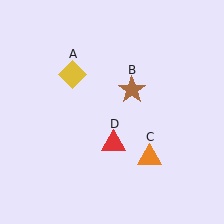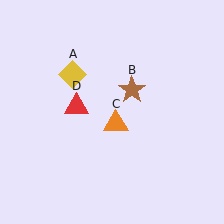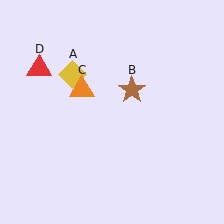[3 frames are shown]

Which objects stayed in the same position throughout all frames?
Yellow diamond (object A) and brown star (object B) remained stationary.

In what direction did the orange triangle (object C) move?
The orange triangle (object C) moved up and to the left.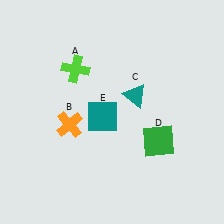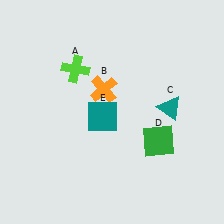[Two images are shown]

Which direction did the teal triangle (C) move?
The teal triangle (C) moved right.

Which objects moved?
The objects that moved are: the orange cross (B), the teal triangle (C).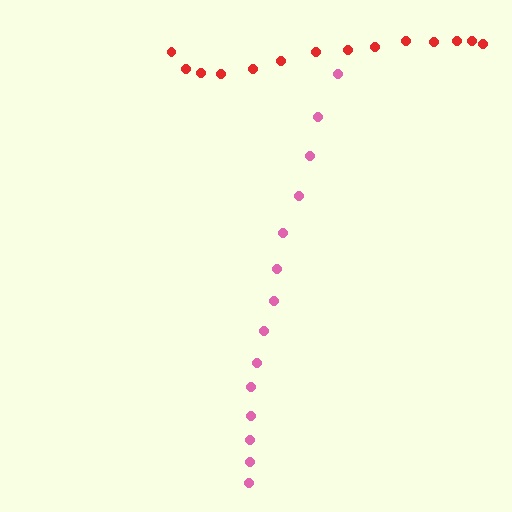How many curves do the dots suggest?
There are 2 distinct paths.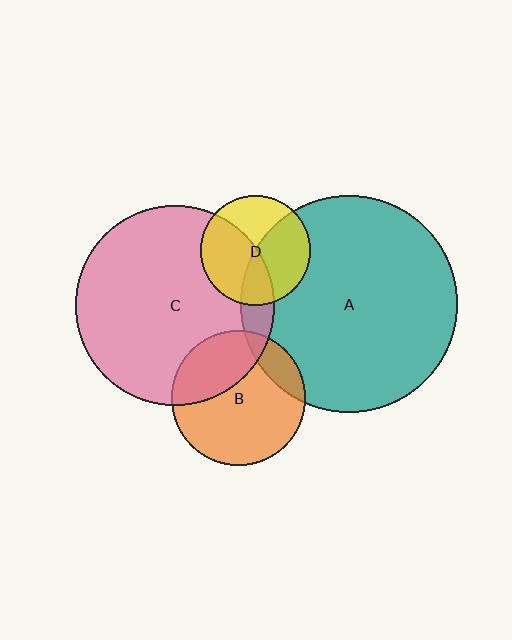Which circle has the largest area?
Circle A (teal).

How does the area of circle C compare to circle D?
Approximately 3.3 times.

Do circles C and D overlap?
Yes.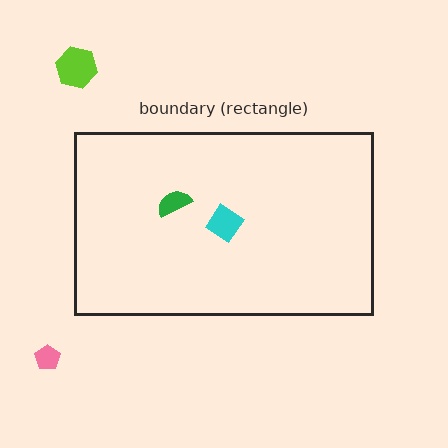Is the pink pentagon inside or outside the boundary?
Outside.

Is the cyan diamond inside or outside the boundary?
Inside.